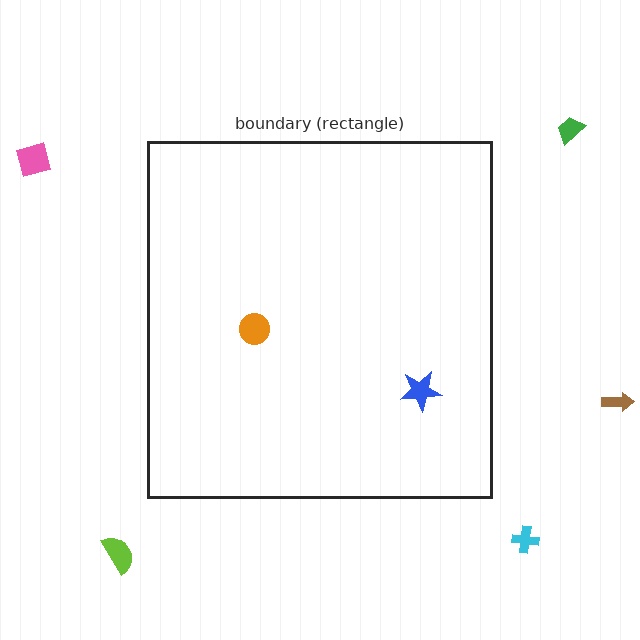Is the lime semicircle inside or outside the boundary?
Outside.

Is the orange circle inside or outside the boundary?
Inside.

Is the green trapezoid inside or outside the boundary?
Outside.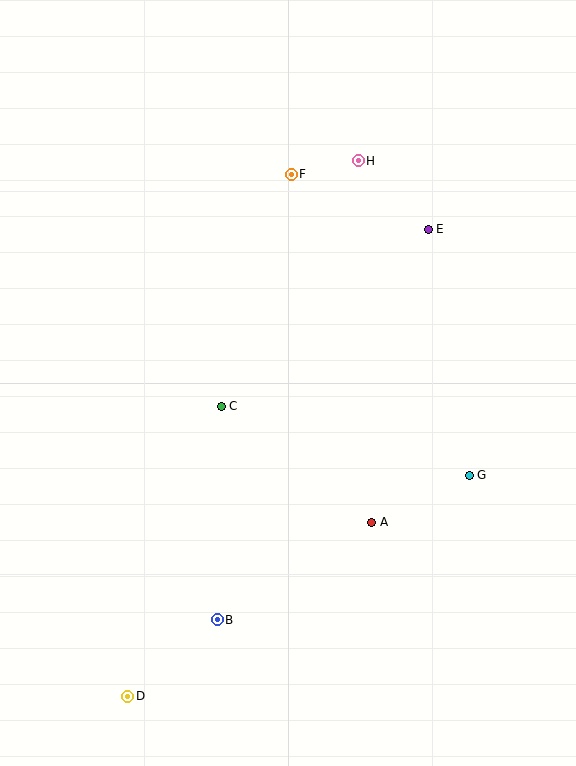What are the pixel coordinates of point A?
Point A is at (372, 522).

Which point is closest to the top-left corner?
Point F is closest to the top-left corner.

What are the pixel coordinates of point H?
Point H is at (358, 161).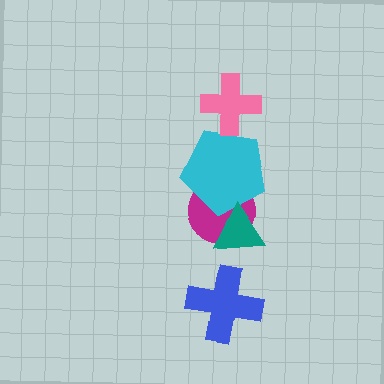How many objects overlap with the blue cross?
0 objects overlap with the blue cross.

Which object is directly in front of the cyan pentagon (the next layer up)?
The teal triangle is directly in front of the cyan pentagon.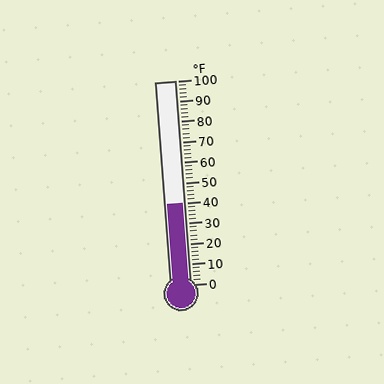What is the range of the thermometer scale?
The thermometer scale ranges from 0°F to 100°F.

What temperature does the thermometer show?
The thermometer shows approximately 40°F.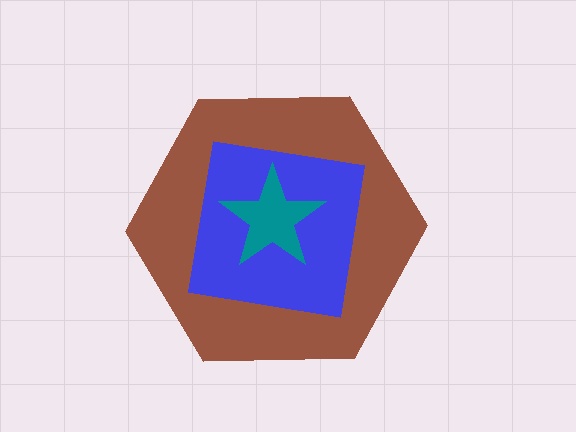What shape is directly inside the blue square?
The teal star.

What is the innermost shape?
The teal star.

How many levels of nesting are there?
3.